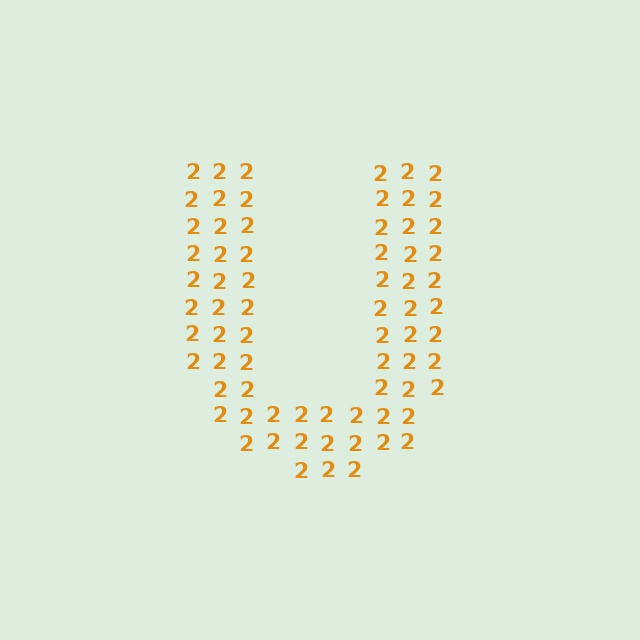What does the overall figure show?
The overall figure shows the letter U.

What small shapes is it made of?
It is made of small digit 2's.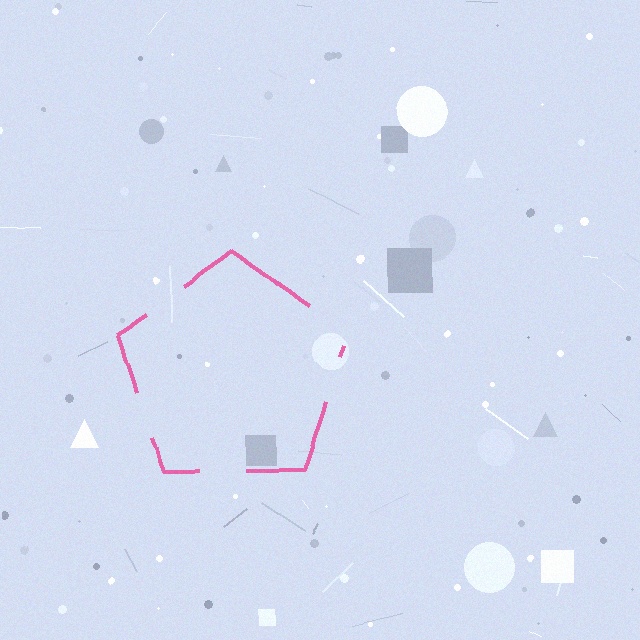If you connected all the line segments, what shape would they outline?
They would outline a pentagon.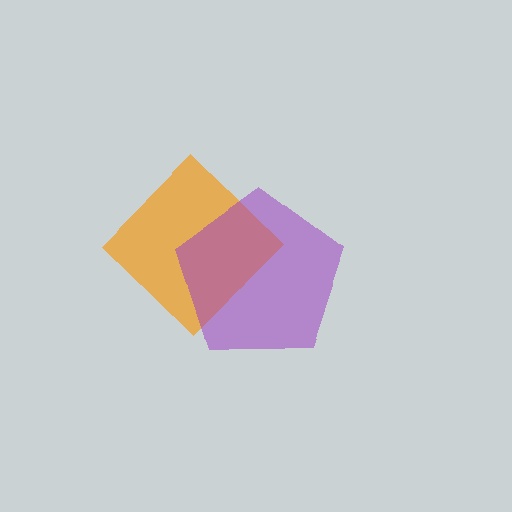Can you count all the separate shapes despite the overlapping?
Yes, there are 2 separate shapes.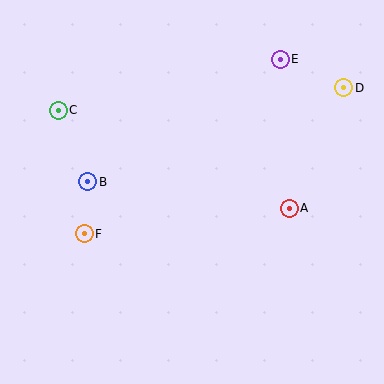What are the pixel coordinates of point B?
Point B is at (88, 182).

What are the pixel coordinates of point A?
Point A is at (289, 208).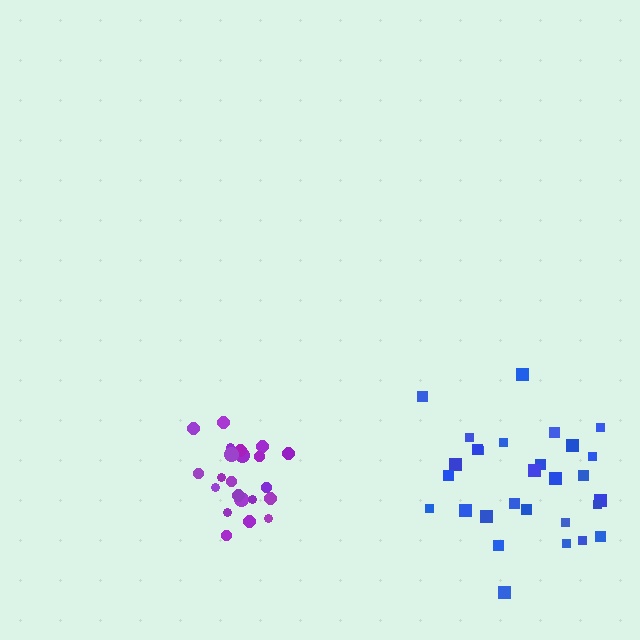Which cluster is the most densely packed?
Purple.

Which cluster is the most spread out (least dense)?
Blue.